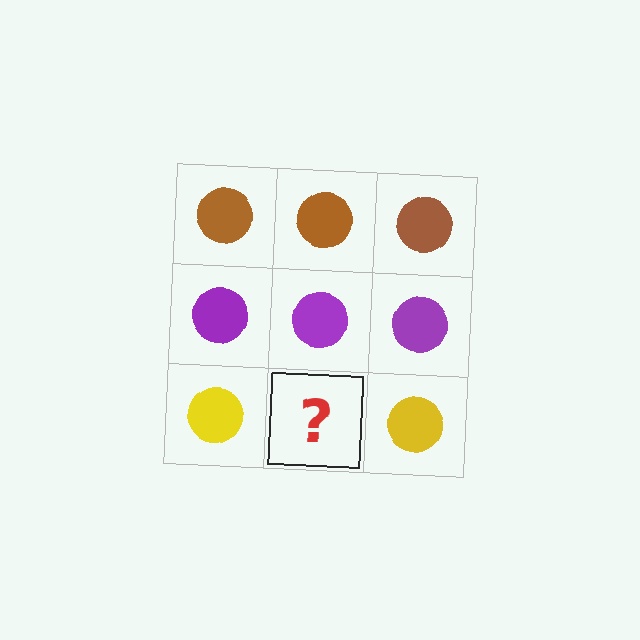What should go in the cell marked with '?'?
The missing cell should contain a yellow circle.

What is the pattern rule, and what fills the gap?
The rule is that each row has a consistent color. The gap should be filled with a yellow circle.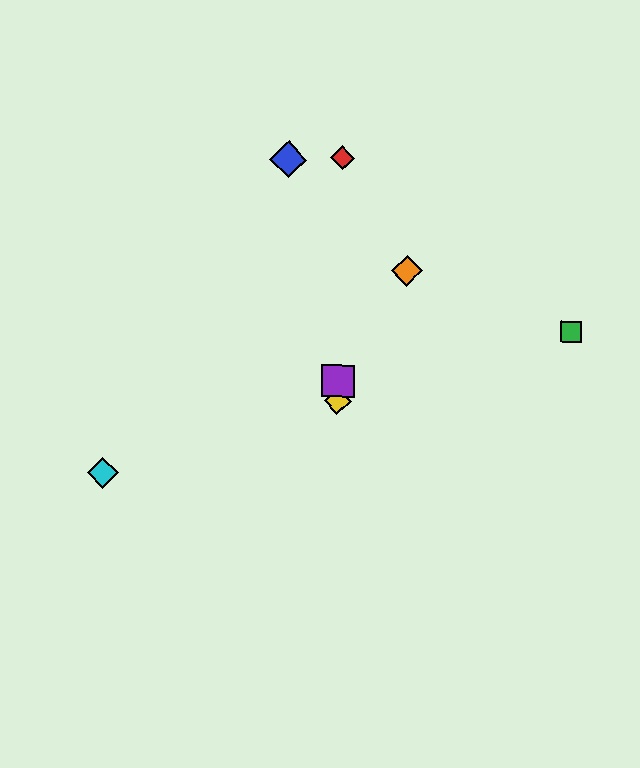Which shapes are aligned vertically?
The red diamond, the yellow diamond, the purple square are aligned vertically.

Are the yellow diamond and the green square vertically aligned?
No, the yellow diamond is at x≈337 and the green square is at x≈571.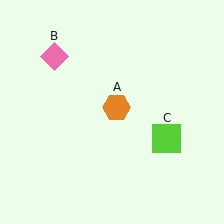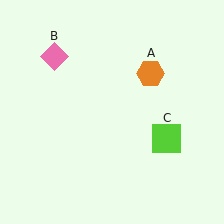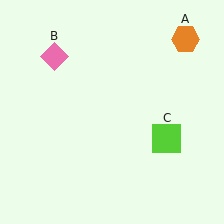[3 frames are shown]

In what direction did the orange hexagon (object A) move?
The orange hexagon (object A) moved up and to the right.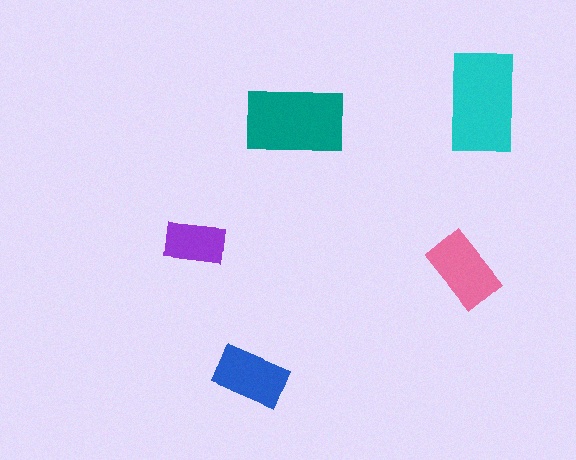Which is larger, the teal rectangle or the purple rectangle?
The teal one.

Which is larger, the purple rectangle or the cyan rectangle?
The cyan one.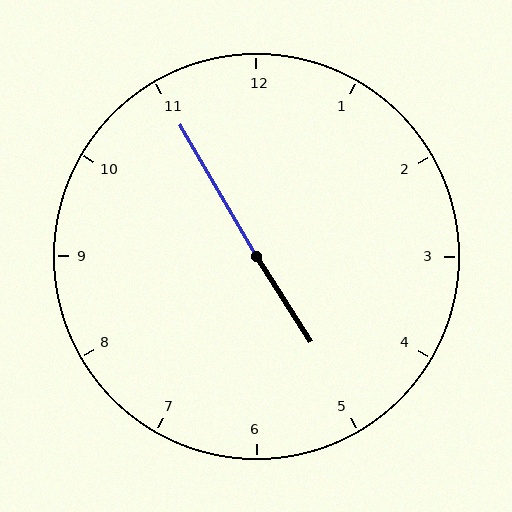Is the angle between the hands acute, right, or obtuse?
It is obtuse.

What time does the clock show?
4:55.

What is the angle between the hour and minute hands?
Approximately 178 degrees.